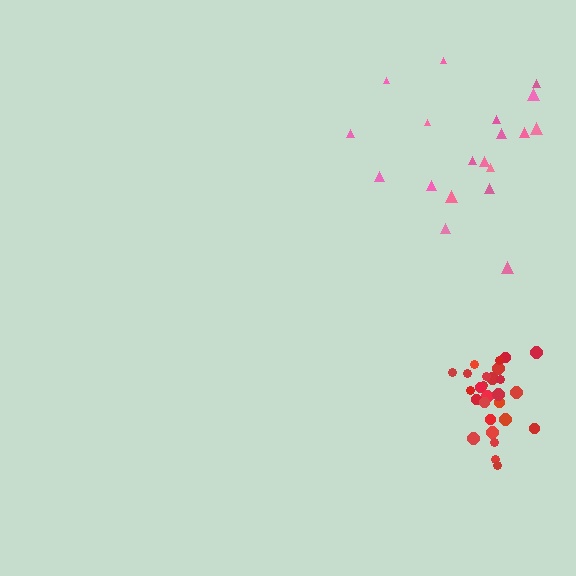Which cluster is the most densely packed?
Red.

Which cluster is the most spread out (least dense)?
Pink.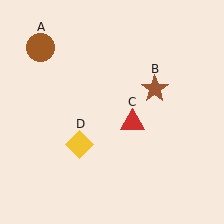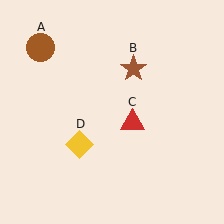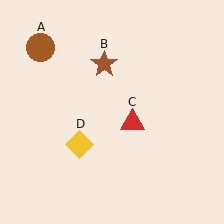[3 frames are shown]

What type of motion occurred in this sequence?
The brown star (object B) rotated counterclockwise around the center of the scene.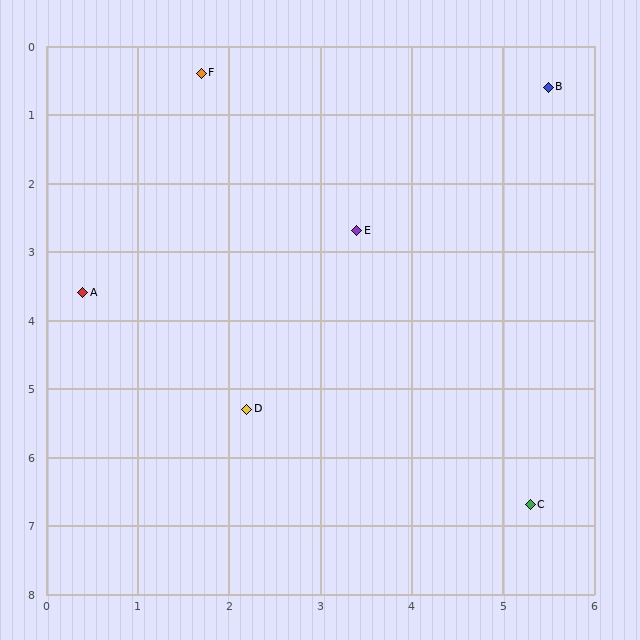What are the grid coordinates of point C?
Point C is at approximately (5.3, 6.7).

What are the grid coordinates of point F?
Point F is at approximately (1.7, 0.4).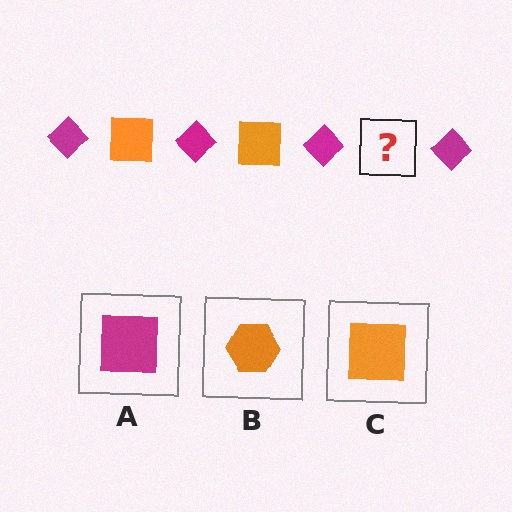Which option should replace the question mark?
Option C.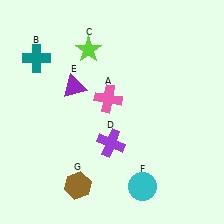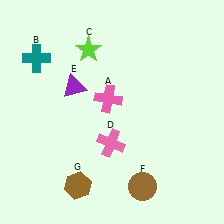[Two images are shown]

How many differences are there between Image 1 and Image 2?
There are 2 differences between the two images.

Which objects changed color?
D changed from purple to pink. F changed from cyan to brown.